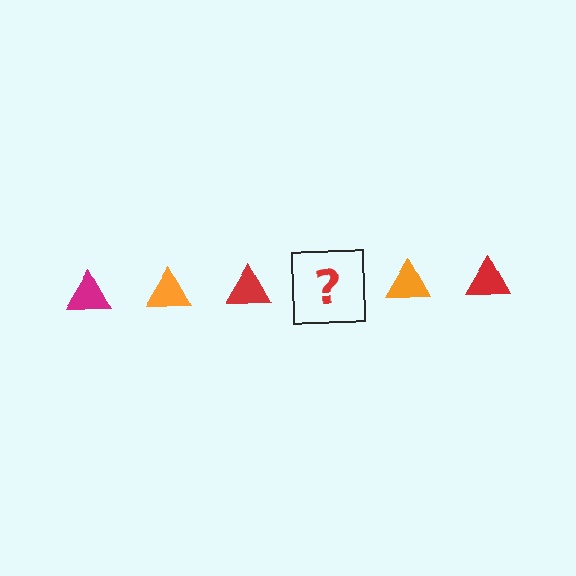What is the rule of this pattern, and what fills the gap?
The rule is that the pattern cycles through magenta, orange, red triangles. The gap should be filled with a magenta triangle.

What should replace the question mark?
The question mark should be replaced with a magenta triangle.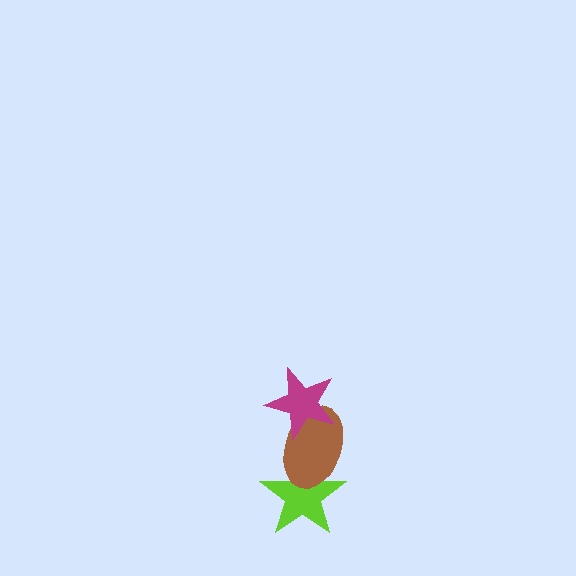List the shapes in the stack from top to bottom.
From top to bottom: the magenta star, the brown ellipse, the lime star.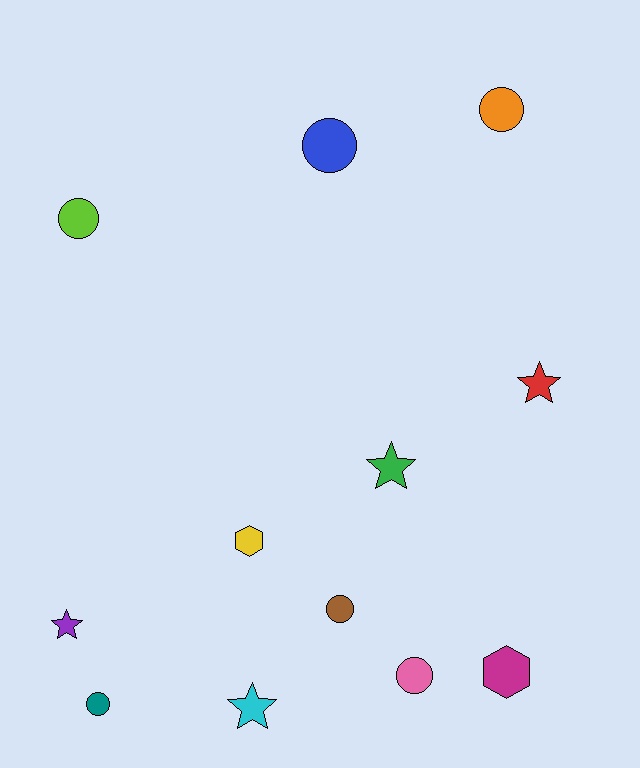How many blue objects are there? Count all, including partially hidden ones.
There is 1 blue object.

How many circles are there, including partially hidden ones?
There are 6 circles.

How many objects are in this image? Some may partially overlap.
There are 12 objects.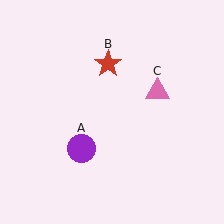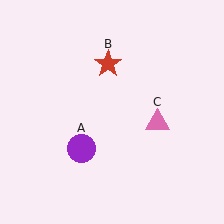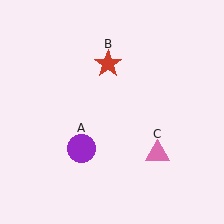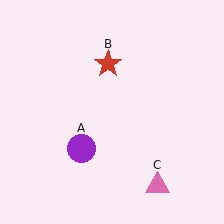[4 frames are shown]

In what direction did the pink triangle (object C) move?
The pink triangle (object C) moved down.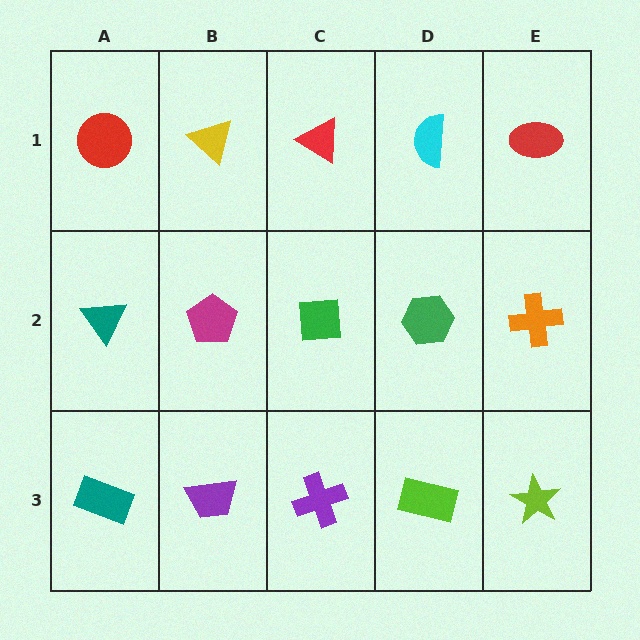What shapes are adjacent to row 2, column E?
A red ellipse (row 1, column E), a lime star (row 3, column E), a green hexagon (row 2, column D).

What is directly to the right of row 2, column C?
A green hexagon.